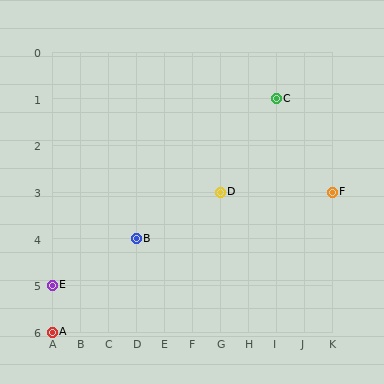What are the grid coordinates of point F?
Point F is at grid coordinates (K, 3).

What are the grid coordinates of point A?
Point A is at grid coordinates (A, 6).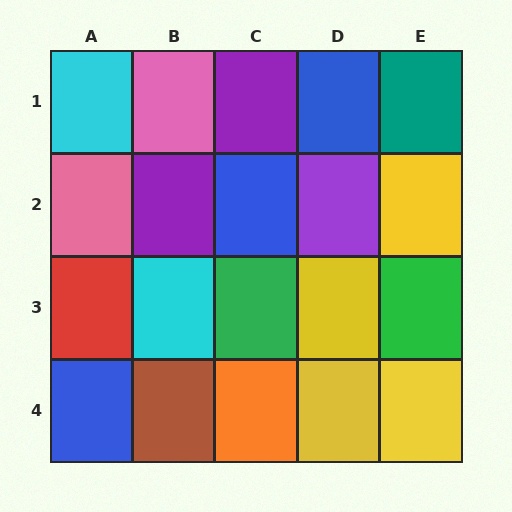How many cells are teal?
1 cell is teal.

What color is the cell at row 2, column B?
Purple.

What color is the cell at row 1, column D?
Blue.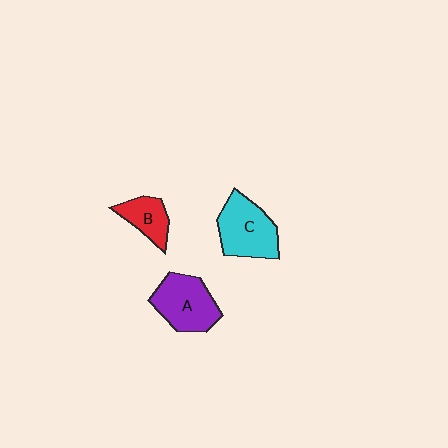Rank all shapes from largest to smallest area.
From largest to smallest: C (cyan), A (purple), B (red).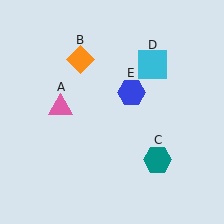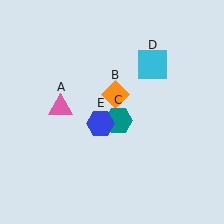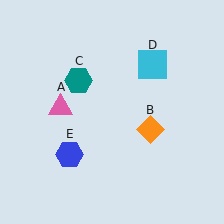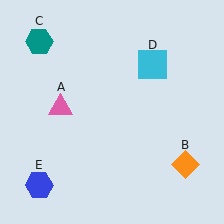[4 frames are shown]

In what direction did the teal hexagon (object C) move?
The teal hexagon (object C) moved up and to the left.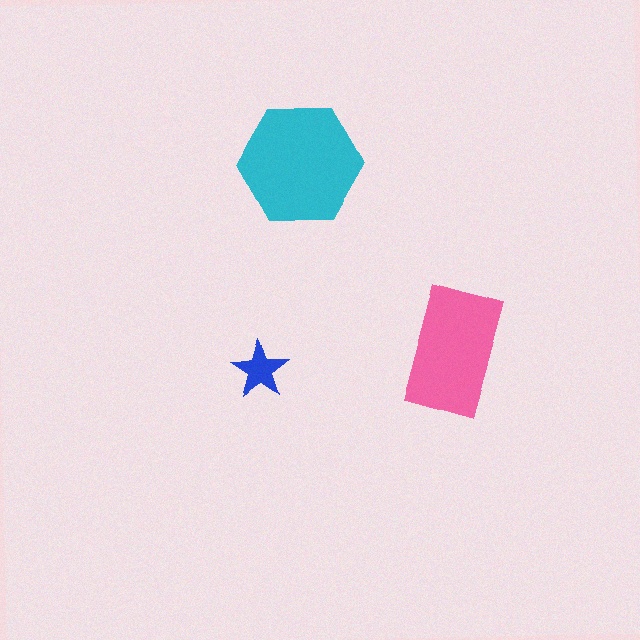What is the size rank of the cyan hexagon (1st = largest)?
1st.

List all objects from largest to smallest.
The cyan hexagon, the pink rectangle, the blue star.